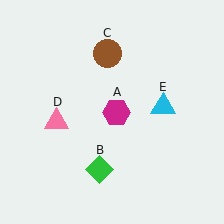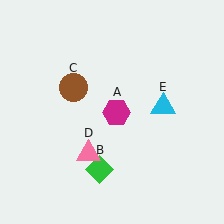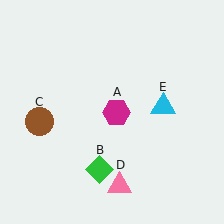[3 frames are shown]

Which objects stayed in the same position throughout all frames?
Magenta hexagon (object A) and green diamond (object B) and cyan triangle (object E) remained stationary.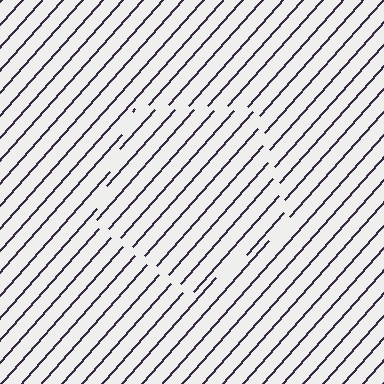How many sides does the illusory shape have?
5 sides — the line-ends trace a pentagon.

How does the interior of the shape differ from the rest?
The interior of the shape contains the same grating, shifted by half a period — the contour is defined by the phase discontinuity where line-ends from the inner and outer gratings abut.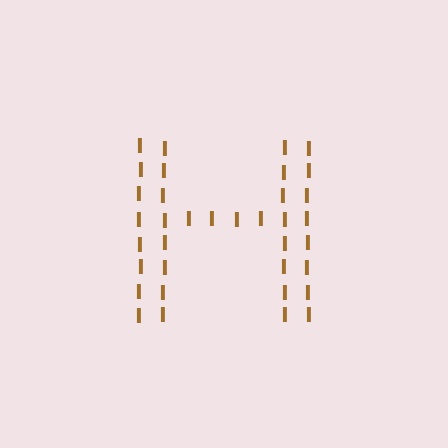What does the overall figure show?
The overall figure shows the letter H.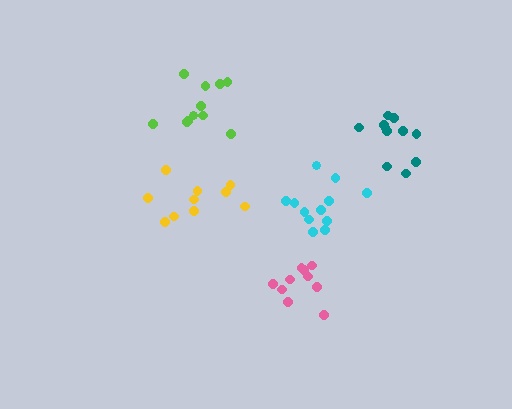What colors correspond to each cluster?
The clusters are colored: pink, cyan, yellow, teal, lime.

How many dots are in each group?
Group 1: 10 dots, Group 2: 12 dots, Group 3: 10 dots, Group 4: 11 dots, Group 5: 11 dots (54 total).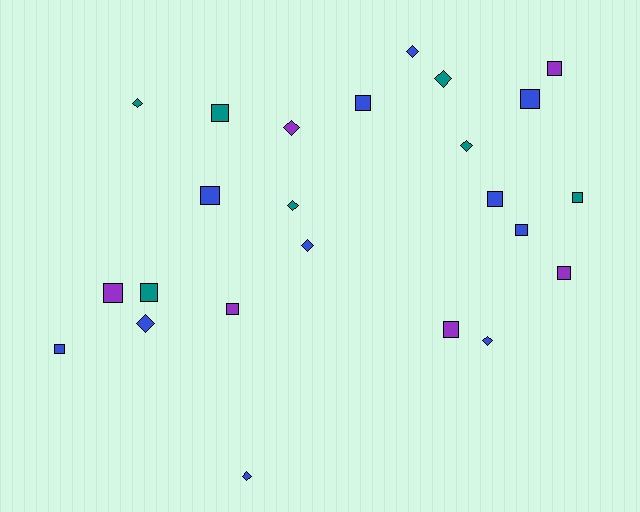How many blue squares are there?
There are 6 blue squares.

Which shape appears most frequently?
Square, with 14 objects.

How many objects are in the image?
There are 24 objects.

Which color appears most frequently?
Blue, with 11 objects.